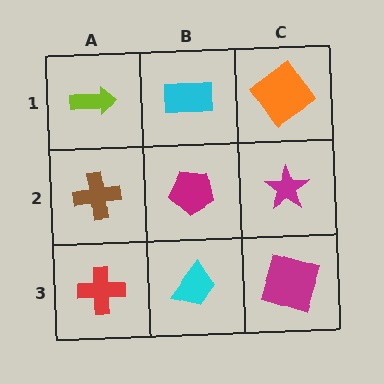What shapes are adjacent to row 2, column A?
A lime arrow (row 1, column A), a red cross (row 3, column A), a magenta pentagon (row 2, column B).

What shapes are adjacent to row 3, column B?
A magenta pentagon (row 2, column B), a red cross (row 3, column A), a magenta square (row 3, column C).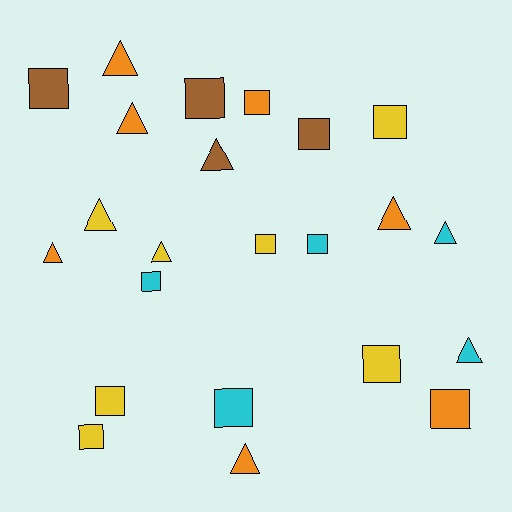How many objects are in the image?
There are 23 objects.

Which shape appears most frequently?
Square, with 13 objects.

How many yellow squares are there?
There are 5 yellow squares.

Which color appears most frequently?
Yellow, with 7 objects.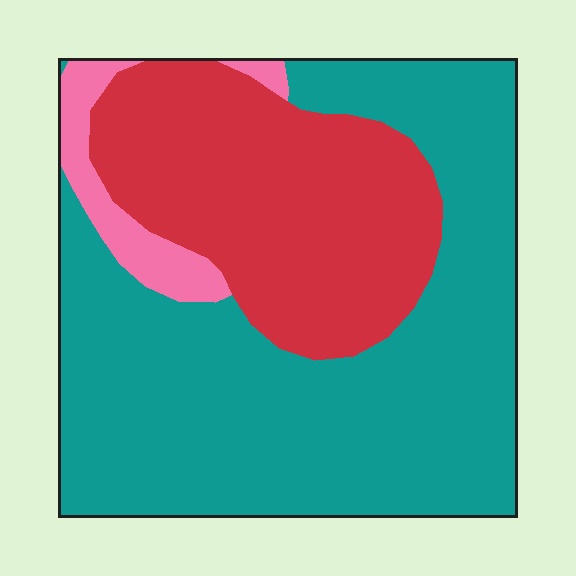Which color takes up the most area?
Teal, at roughly 60%.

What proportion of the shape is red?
Red takes up between a sixth and a third of the shape.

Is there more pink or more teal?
Teal.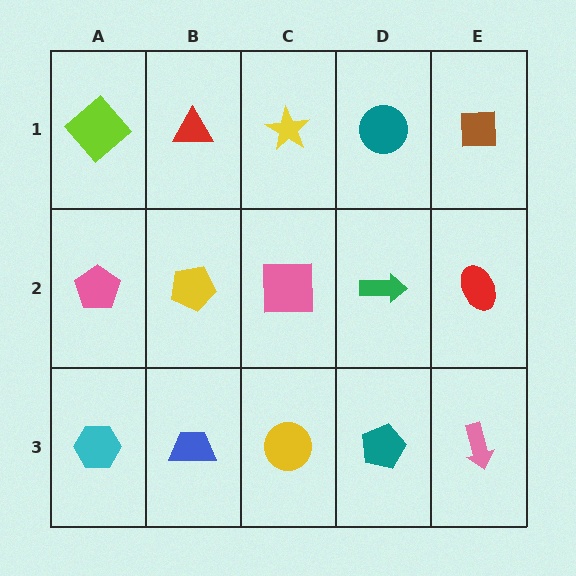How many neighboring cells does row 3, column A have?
2.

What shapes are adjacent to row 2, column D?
A teal circle (row 1, column D), a teal pentagon (row 3, column D), a pink square (row 2, column C), a red ellipse (row 2, column E).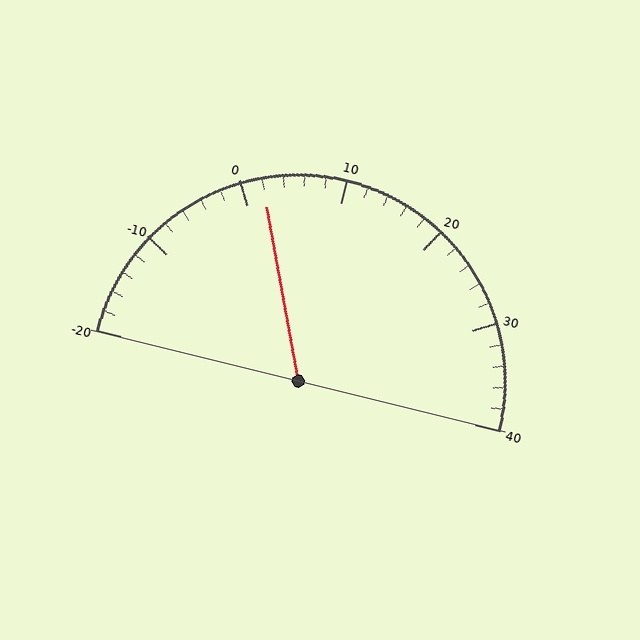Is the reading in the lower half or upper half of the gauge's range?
The reading is in the lower half of the range (-20 to 40).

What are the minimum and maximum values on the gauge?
The gauge ranges from -20 to 40.